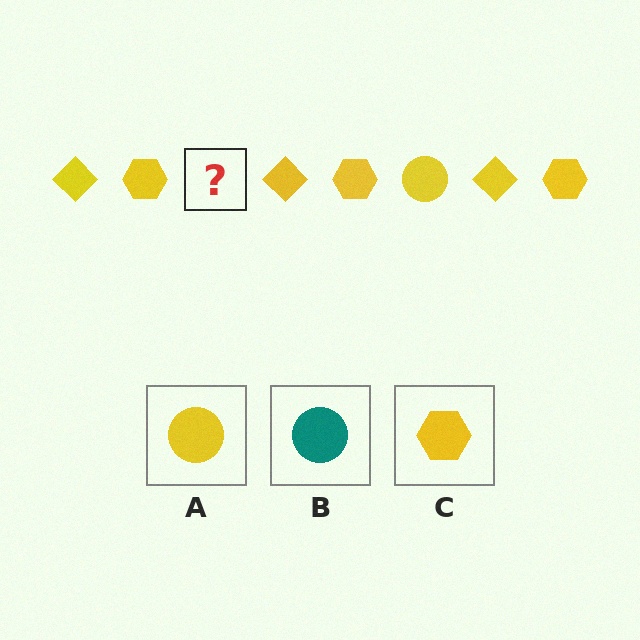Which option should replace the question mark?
Option A.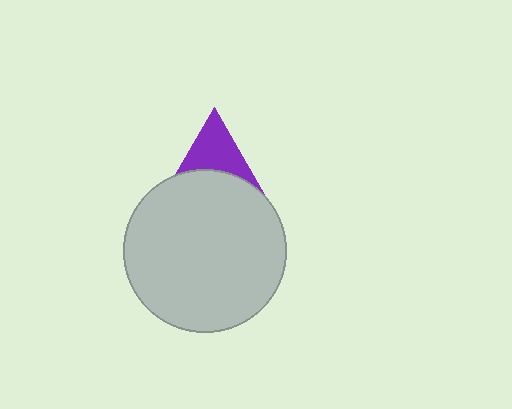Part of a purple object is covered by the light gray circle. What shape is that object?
It is a triangle.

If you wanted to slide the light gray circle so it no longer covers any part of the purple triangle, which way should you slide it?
Slide it down — that is the most direct way to separate the two shapes.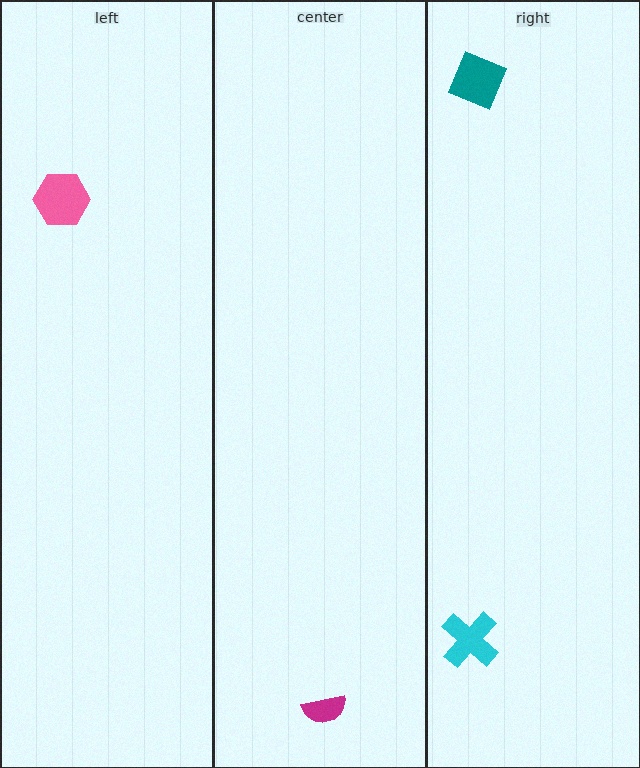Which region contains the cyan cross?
The right region.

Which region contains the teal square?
The right region.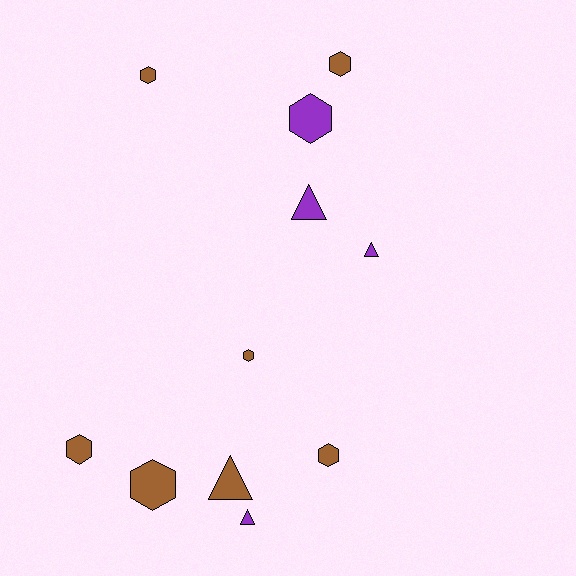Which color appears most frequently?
Brown, with 7 objects.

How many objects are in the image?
There are 11 objects.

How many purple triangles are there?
There are 3 purple triangles.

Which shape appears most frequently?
Hexagon, with 7 objects.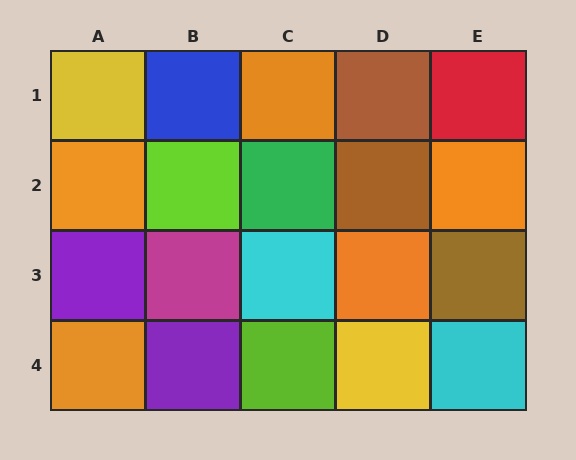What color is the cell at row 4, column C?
Lime.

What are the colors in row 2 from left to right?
Orange, lime, green, brown, orange.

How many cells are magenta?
1 cell is magenta.